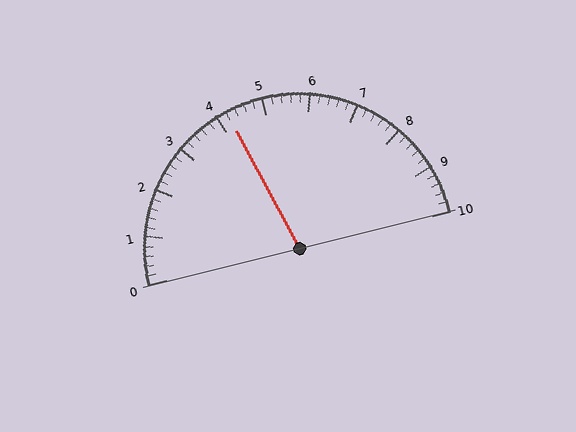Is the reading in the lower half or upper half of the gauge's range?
The reading is in the lower half of the range (0 to 10).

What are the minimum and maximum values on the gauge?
The gauge ranges from 0 to 10.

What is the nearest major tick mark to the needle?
The nearest major tick mark is 4.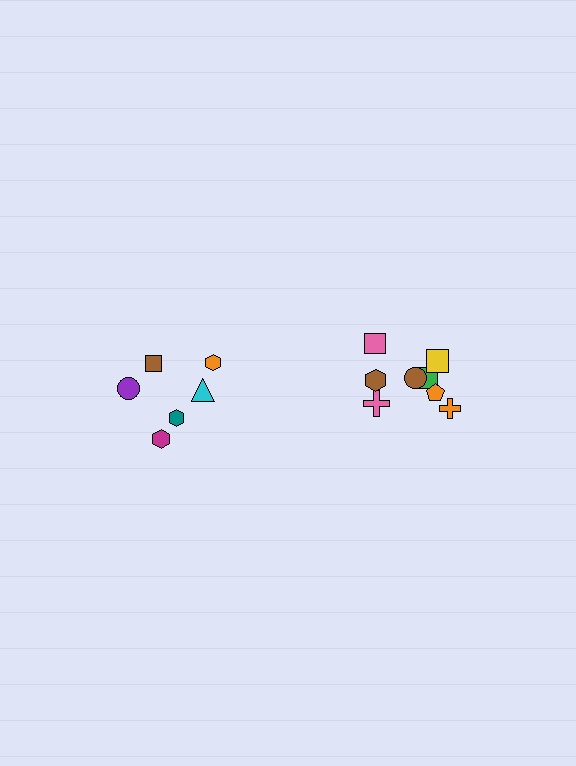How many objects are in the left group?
There are 6 objects.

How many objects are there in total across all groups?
There are 14 objects.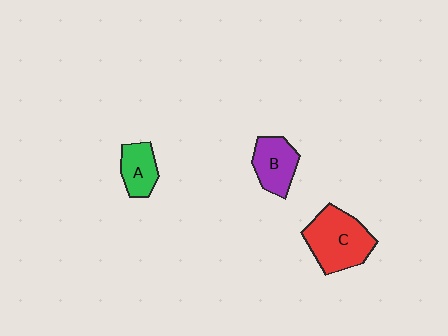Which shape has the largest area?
Shape C (red).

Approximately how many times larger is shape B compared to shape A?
Approximately 1.2 times.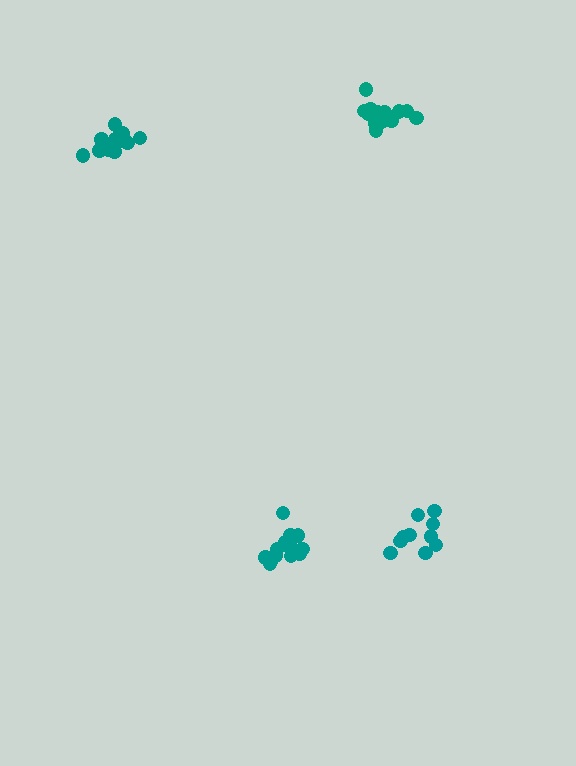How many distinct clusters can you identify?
There are 4 distinct clusters.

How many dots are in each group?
Group 1: 11 dots, Group 2: 15 dots, Group 3: 16 dots, Group 4: 14 dots (56 total).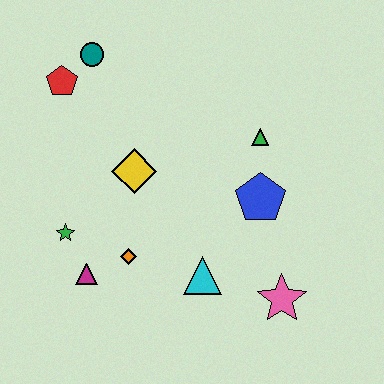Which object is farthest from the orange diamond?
The teal circle is farthest from the orange diamond.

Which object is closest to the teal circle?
The red pentagon is closest to the teal circle.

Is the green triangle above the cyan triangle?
Yes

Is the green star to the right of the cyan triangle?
No